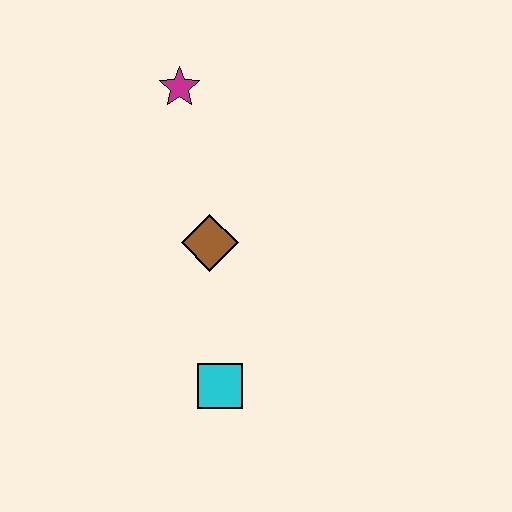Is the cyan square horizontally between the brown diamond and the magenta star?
No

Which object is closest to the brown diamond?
The cyan square is closest to the brown diamond.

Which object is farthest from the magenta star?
The cyan square is farthest from the magenta star.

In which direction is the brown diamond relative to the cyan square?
The brown diamond is above the cyan square.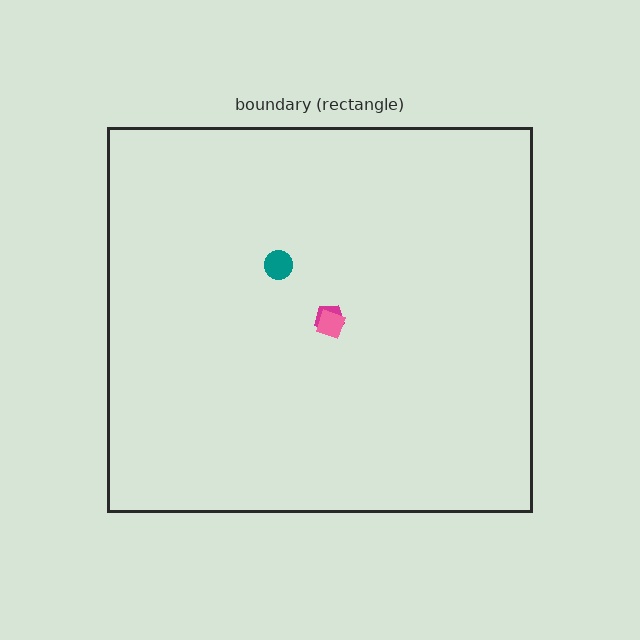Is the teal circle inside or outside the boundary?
Inside.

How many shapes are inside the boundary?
3 inside, 0 outside.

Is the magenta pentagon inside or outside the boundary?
Inside.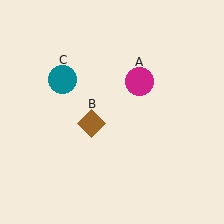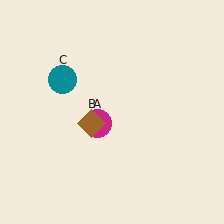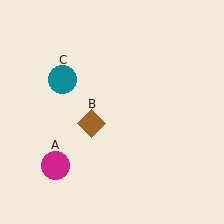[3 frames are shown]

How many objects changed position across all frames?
1 object changed position: magenta circle (object A).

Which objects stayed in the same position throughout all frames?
Brown diamond (object B) and teal circle (object C) remained stationary.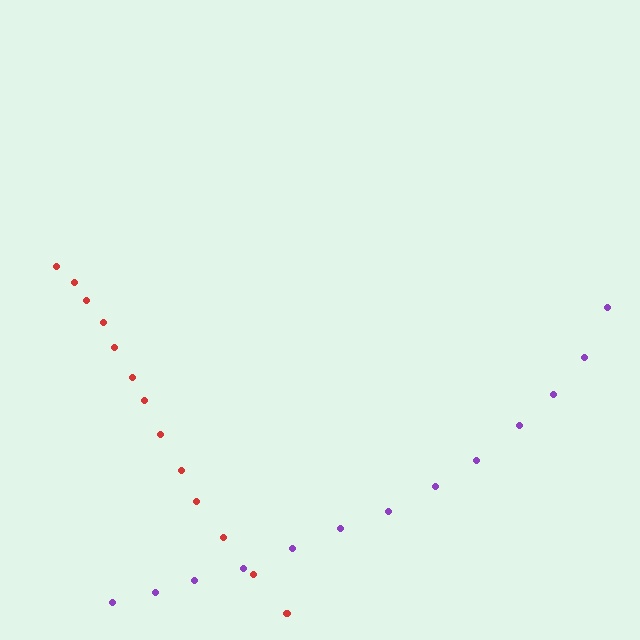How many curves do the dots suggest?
There are 2 distinct paths.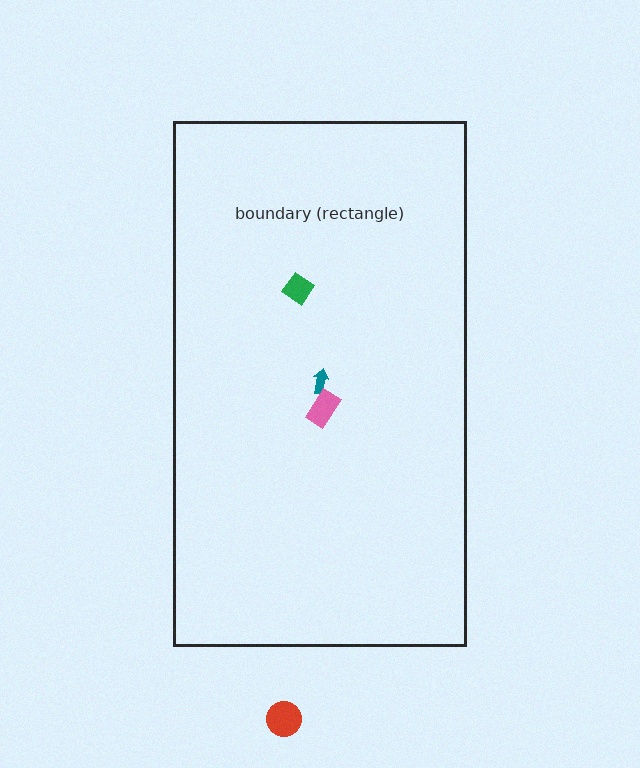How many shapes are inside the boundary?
3 inside, 1 outside.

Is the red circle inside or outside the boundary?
Outside.